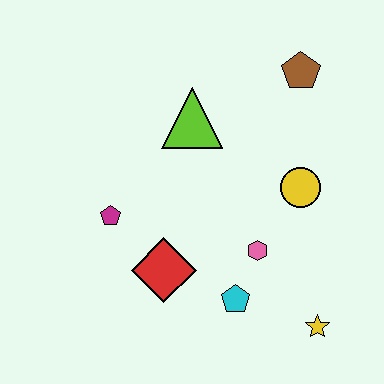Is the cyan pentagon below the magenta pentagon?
Yes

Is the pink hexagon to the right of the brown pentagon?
No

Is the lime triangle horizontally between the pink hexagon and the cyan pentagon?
No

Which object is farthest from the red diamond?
The brown pentagon is farthest from the red diamond.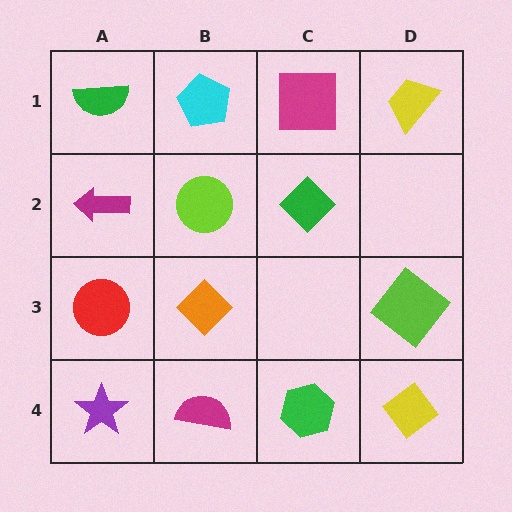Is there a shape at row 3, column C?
No, that cell is empty.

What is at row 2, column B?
A lime circle.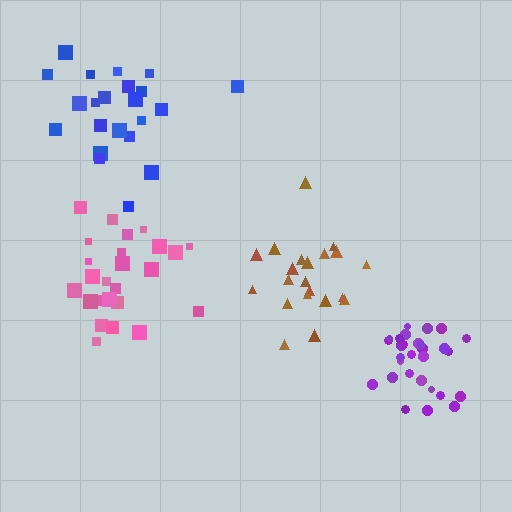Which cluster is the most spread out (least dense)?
Blue.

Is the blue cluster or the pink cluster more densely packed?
Pink.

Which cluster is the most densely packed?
Purple.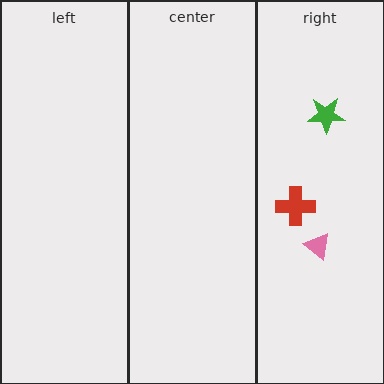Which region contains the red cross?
The right region.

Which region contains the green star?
The right region.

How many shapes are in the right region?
3.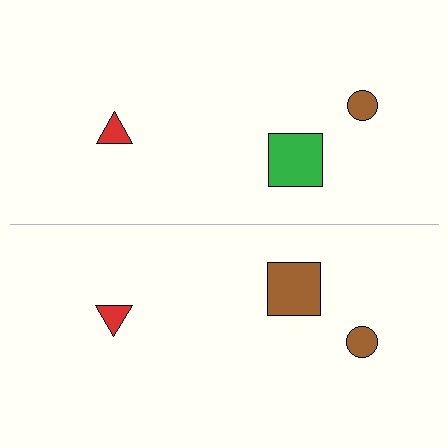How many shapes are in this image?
There are 6 shapes in this image.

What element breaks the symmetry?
The brown square on the bottom side breaks the symmetry — its mirror counterpart is green.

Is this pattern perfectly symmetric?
No, the pattern is not perfectly symmetric. The brown square on the bottom side breaks the symmetry — its mirror counterpart is green.